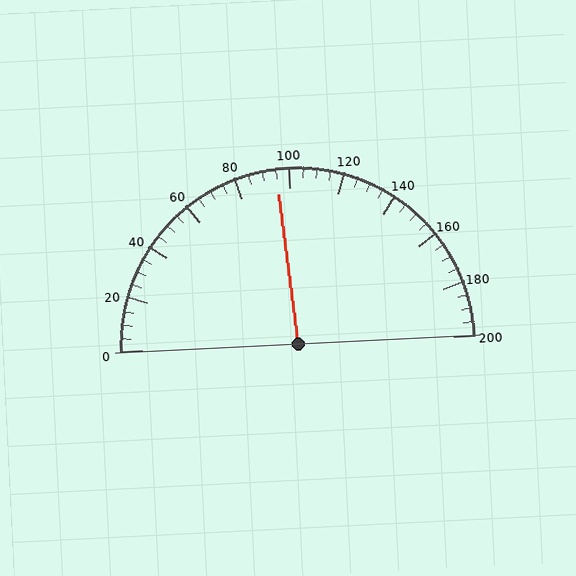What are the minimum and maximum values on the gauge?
The gauge ranges from 0 to 200.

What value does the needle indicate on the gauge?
The needle indicates approximately 95.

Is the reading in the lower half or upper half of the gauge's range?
The reading is in the lower half of the range (0 to 200).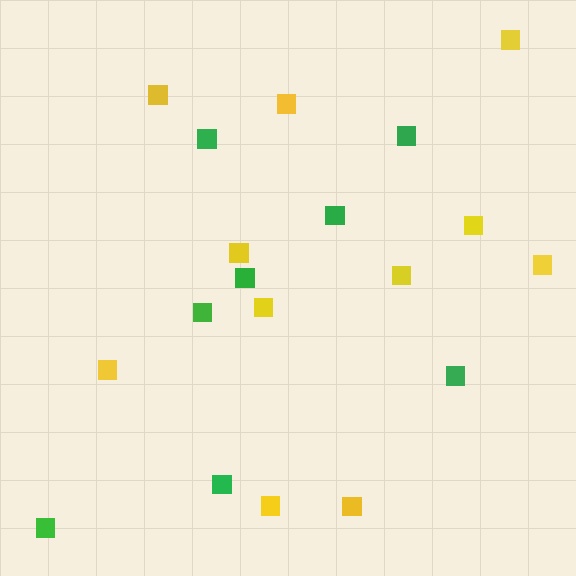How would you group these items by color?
There are 2 groups: one group of yellow squares (11) and one group of green squares (8).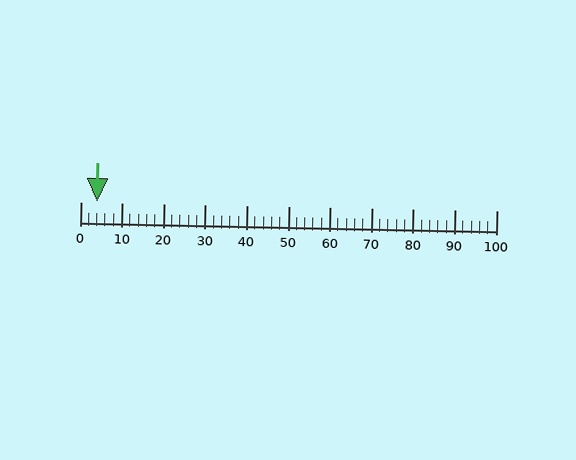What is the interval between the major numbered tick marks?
The major tick marks are spaced 10 units apart.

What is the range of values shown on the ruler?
The ruler shows values from 0 to 100.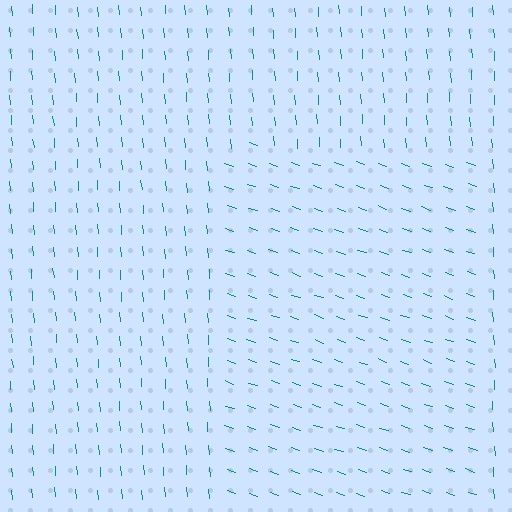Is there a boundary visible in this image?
Yes, there is a texture boundary formed by a change in line orientation.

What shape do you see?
I see a rectangle.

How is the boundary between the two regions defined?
The boundary is defined purely by a change in line orientation (approximately 66 degrees difference). All lines are the same color and thickness.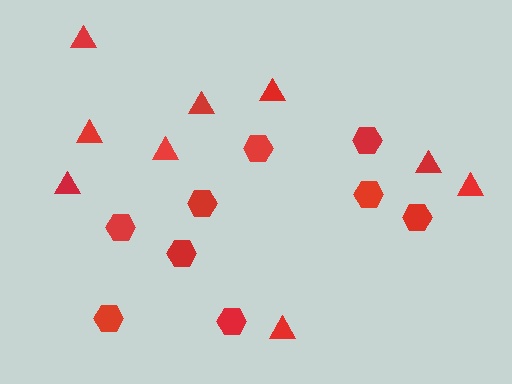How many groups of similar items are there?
There are 2 groups: one group of hexagons (9) and one group of triangles (9).